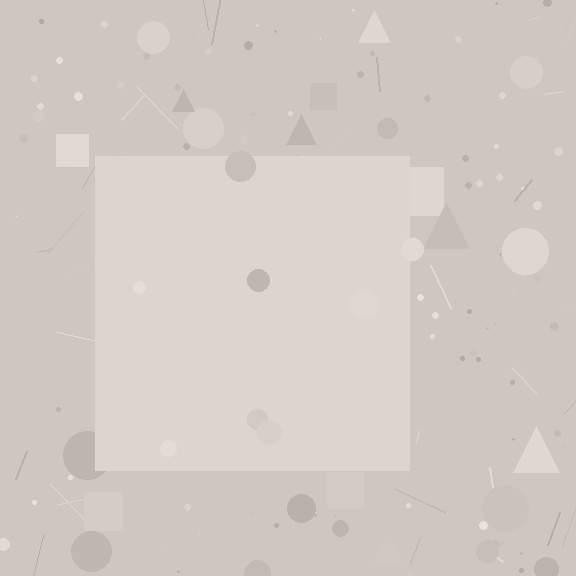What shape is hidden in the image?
A square is hidden in the image.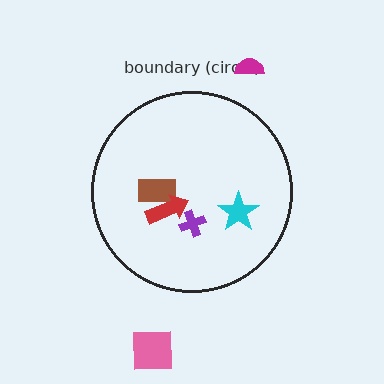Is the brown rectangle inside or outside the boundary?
Inside.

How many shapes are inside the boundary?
4 inside, 2 outside.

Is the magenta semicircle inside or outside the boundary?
Outside.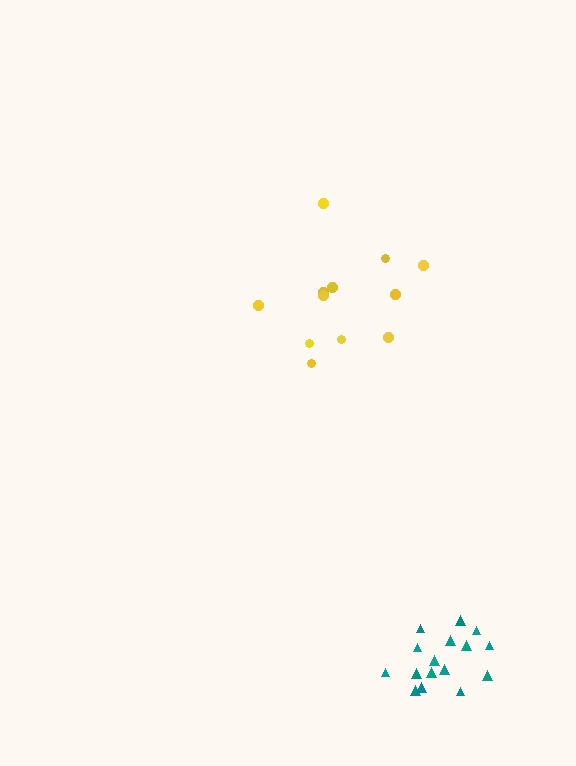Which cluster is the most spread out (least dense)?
Yellow.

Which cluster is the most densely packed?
Teal.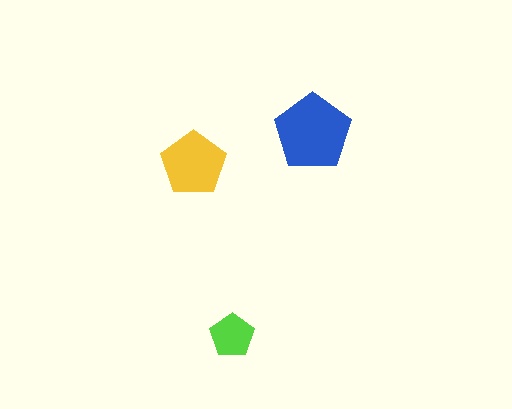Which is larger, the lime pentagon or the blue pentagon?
The blue one.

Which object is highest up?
The blue pentagon is topmost.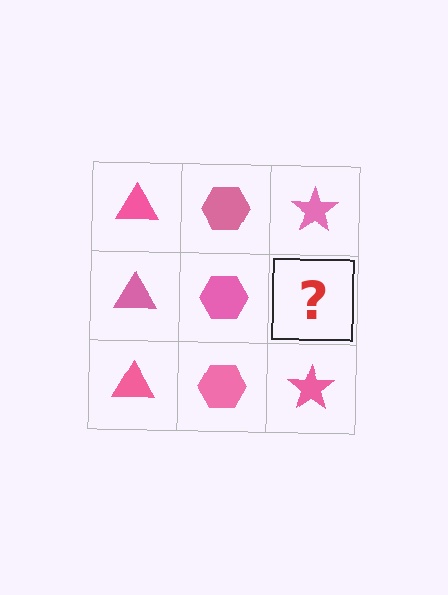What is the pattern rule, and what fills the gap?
The rule is that each column has a consistent shape. The gap should be filled with a pink star.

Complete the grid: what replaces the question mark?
The question mark should be replaced with a pink star.